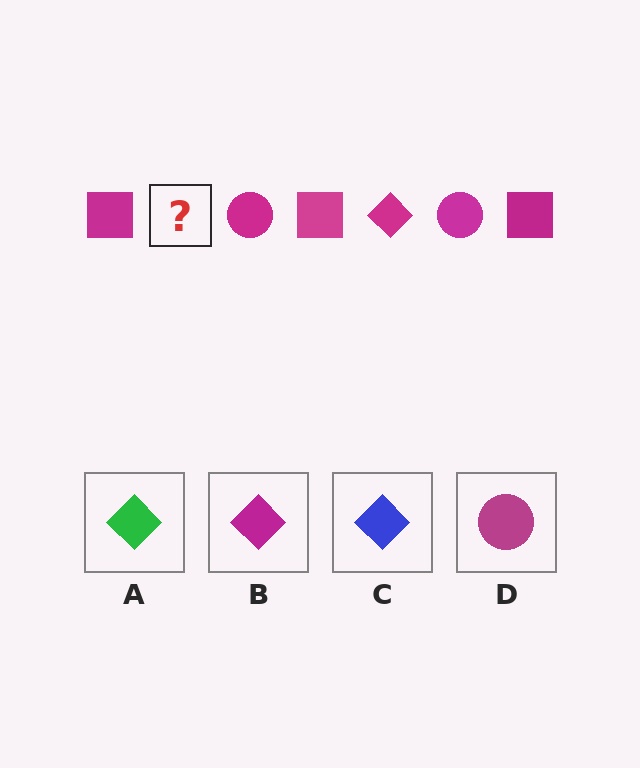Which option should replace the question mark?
Option B.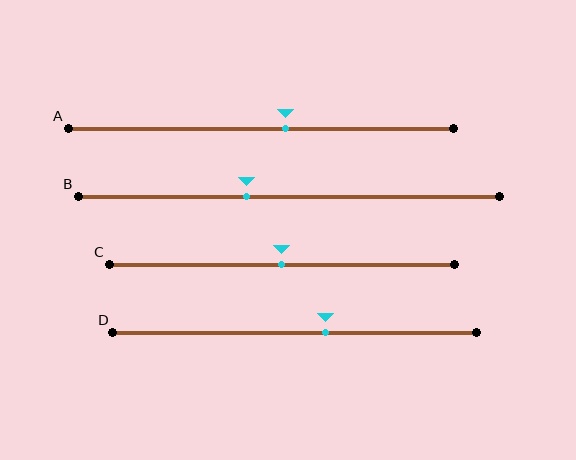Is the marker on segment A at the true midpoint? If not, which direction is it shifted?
No, the marker on segment A is shifted to the right by about 6% of the segment length.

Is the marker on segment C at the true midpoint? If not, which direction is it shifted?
Yes, the marker on segment C is at the true midpoint.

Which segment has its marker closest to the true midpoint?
Segment C has its marker closest to the true midpoint.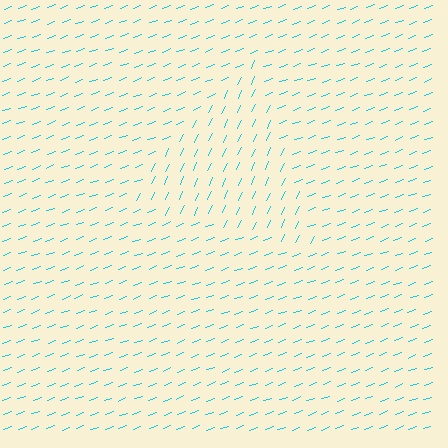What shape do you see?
I see a triangle.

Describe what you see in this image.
The image is filled with small cyan line segments. A triangle region in the image has lines oriented differently from the surrounding lines, creating a visible texture boundary.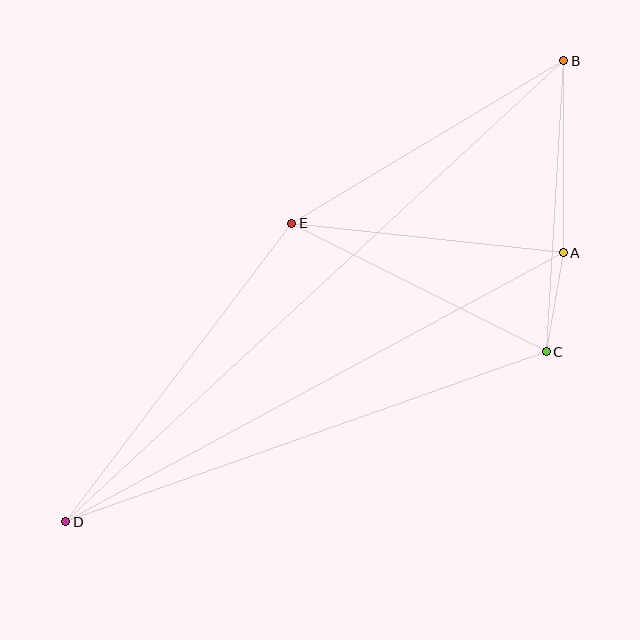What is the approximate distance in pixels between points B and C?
The distance between B and C is approximately 291 pixels.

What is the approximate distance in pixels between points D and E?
The distance between D and E is approximately 374 pixels.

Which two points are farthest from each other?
Points B and D are farthest from each other.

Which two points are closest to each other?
Points A and C are closest to each other.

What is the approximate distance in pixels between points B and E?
The distance between B and E is approximately 317 pixels.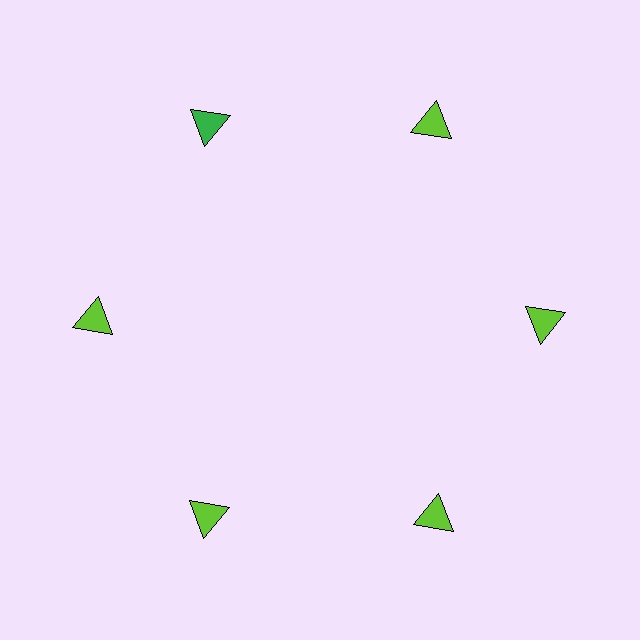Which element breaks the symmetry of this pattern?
The green triangle at roughly the 11 o'clock position breaks the symmetry. All other shapes are lime triangles.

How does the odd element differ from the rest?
It has a different color: green instead of lime.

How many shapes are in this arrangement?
There are 6 shapes arranged in a ring pattern.